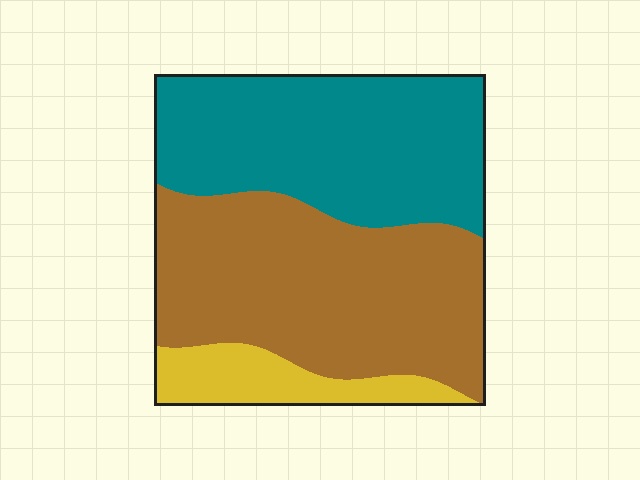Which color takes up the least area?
Yellow, at roughly 10%.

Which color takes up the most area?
Brown, at roughly 45%.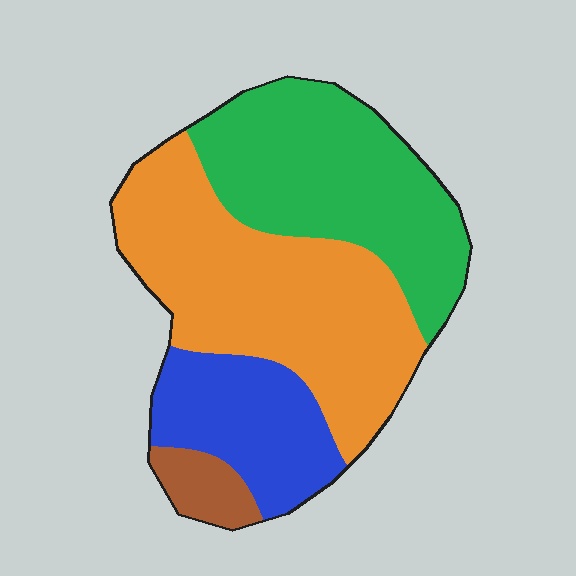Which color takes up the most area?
Orange, at roughly 40%.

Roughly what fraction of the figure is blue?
Blue covers roughly 20% of the figure.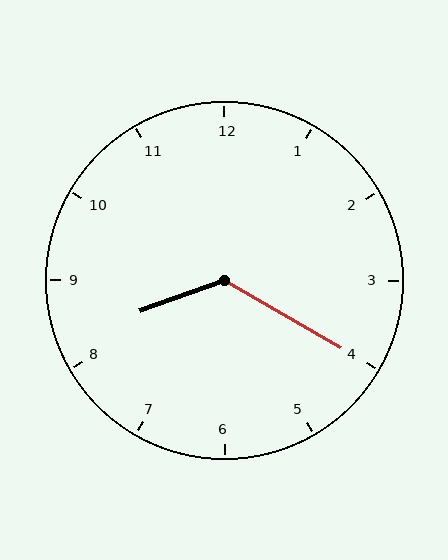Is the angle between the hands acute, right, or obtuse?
It is obtuse.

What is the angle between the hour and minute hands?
Approximately 130 degrees.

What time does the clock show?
8:20.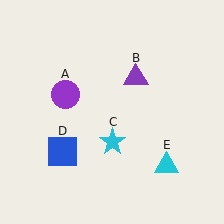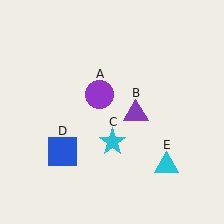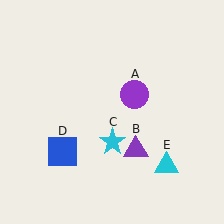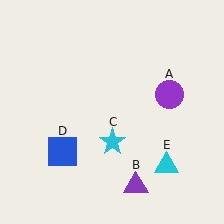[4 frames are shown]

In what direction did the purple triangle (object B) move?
The purple triangle (object B) moved down.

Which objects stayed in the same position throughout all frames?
Cyan star (object C) and blue square (object D) and cyan triangle (object E) remained stationary.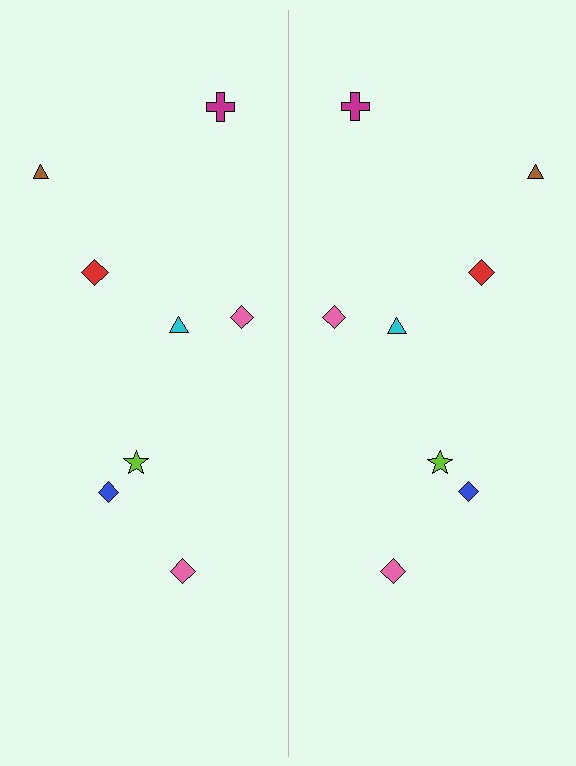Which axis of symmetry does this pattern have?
The pattern has a vertical axis of symmetry running through the center of the image.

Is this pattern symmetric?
Yes, this pattern has bilateral (reflection) symmetry.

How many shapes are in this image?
There are 16 shapes in this image.